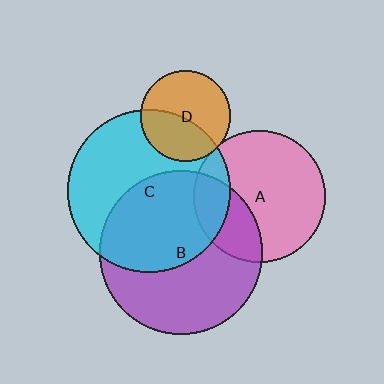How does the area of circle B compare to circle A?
Approximately 1.5 times.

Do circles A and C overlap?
Yes.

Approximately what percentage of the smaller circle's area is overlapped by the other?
Approximately 20%.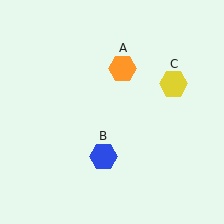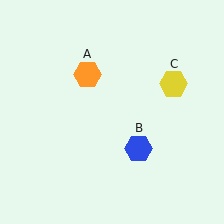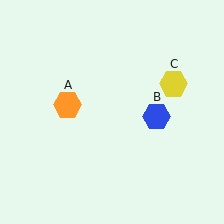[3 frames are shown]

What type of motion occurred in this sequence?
The orange hexagon (object A), blue hexagon (object B) rotated counterclockwise around the center of the scene.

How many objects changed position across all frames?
2 objects changed position: orange hexagon (object A), blue hexagon (object B).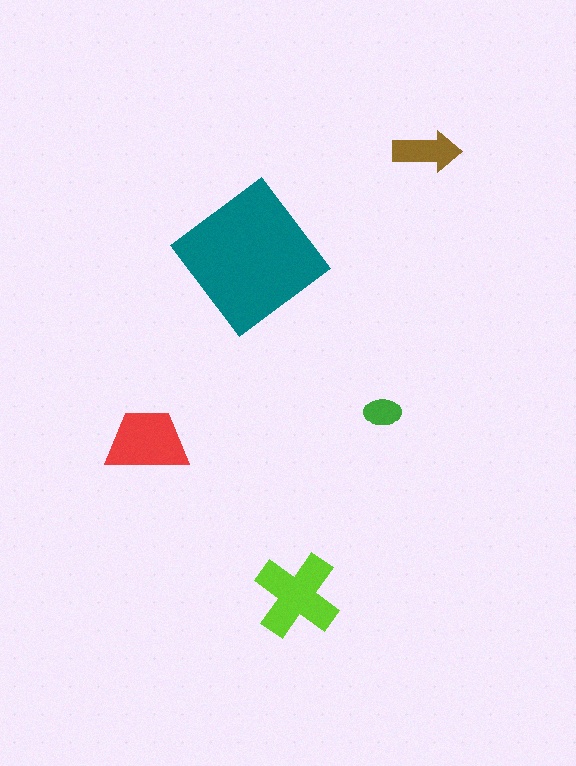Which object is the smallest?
The green ellipse.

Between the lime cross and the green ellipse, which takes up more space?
The lime cross.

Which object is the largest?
The teal diamond.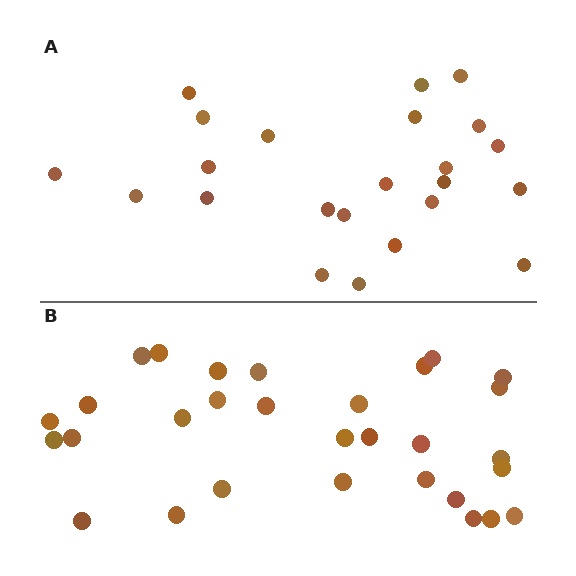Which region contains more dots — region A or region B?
Region B (the bottom region) has more dots.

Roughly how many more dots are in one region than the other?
Region B has roughly 8 or so more dots than region A.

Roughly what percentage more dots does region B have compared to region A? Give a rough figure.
About 30% more.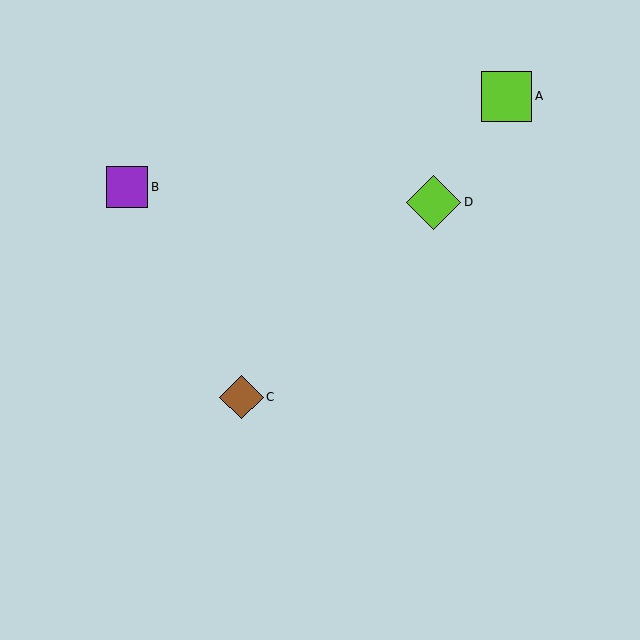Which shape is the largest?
The lime diamond (labeled D) is the largest.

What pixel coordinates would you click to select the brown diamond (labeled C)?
Click at (241, 397) to select the brown diamond C.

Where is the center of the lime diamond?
The center of the lime diamond is at (434, 202).